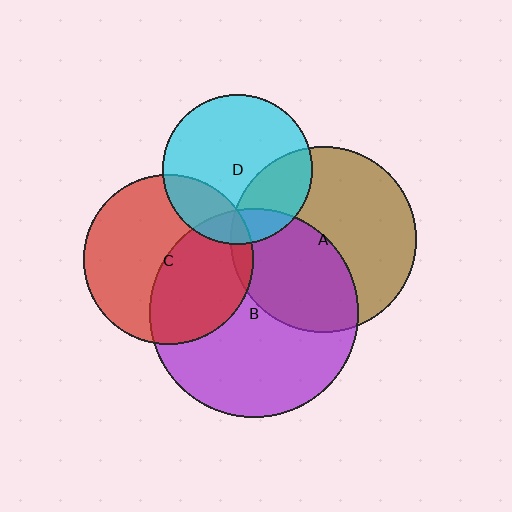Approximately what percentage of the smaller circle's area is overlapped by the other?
Approximately 15%.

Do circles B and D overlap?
Yes.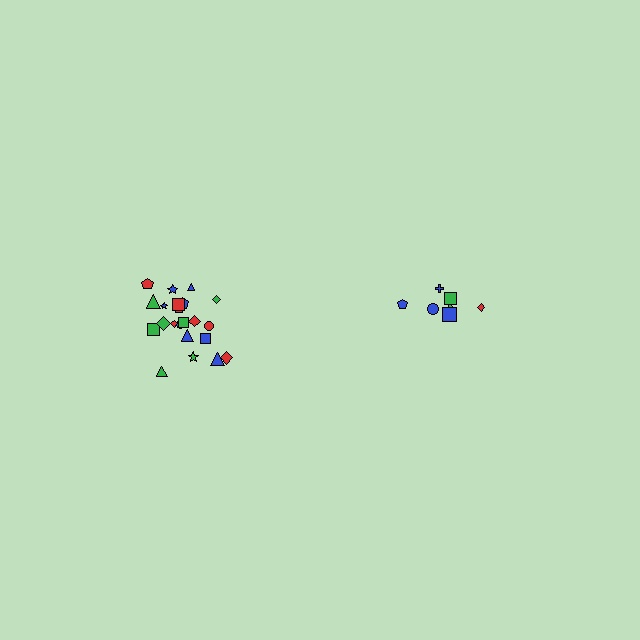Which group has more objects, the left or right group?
The left group.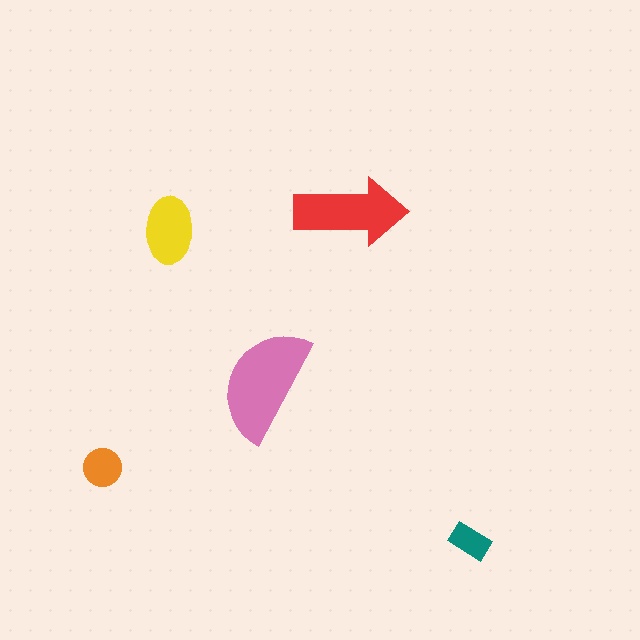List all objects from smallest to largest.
The teal rectangle, the orange circle, the yellow ellipse, the red arrow, the pink semicircle.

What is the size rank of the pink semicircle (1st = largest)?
1st.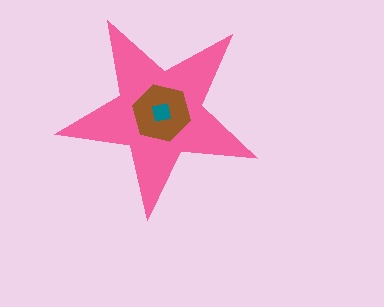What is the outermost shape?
The pink star.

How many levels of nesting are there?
3.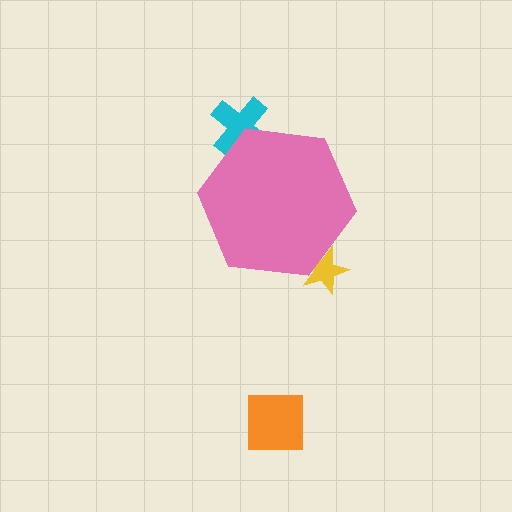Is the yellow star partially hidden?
Yes, the yellow star is partially hidden behind the pink hexagon.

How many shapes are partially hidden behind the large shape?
2 shapes are partially hidden.